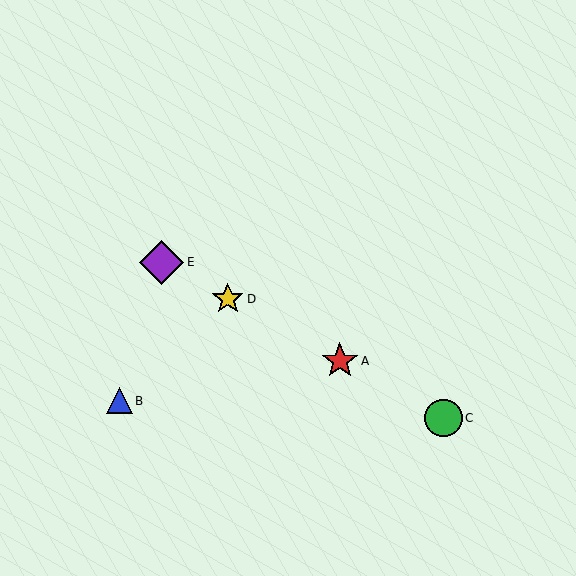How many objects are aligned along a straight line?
4 objects (A, C, D, E) are aligned along a straight line.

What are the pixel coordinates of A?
Object A is at (340, 361).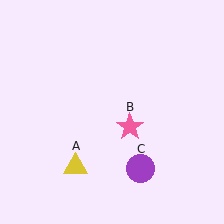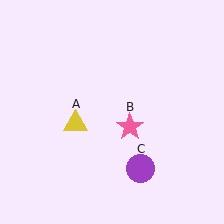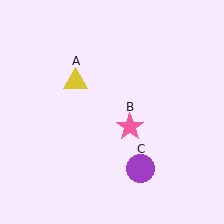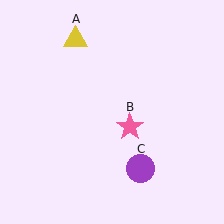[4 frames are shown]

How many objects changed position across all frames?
1 object changed position: yellow triangle (object A).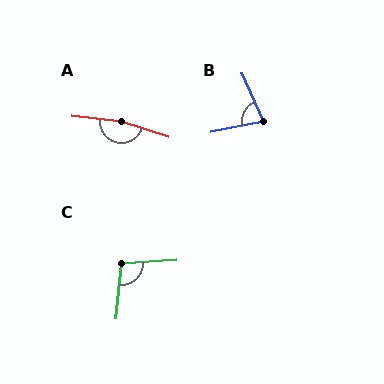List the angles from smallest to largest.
B (77°), C (100°), A (168°).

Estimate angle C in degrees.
Approximately 100 degrees.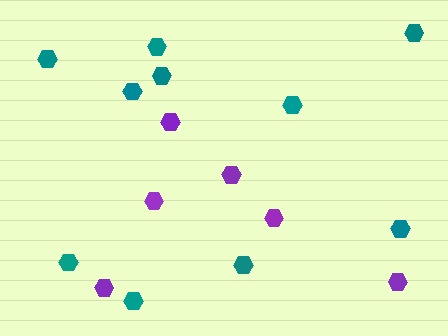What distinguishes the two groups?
There are 2 groups: one group of teal hexagons (10) and one group of purple hexagons (6).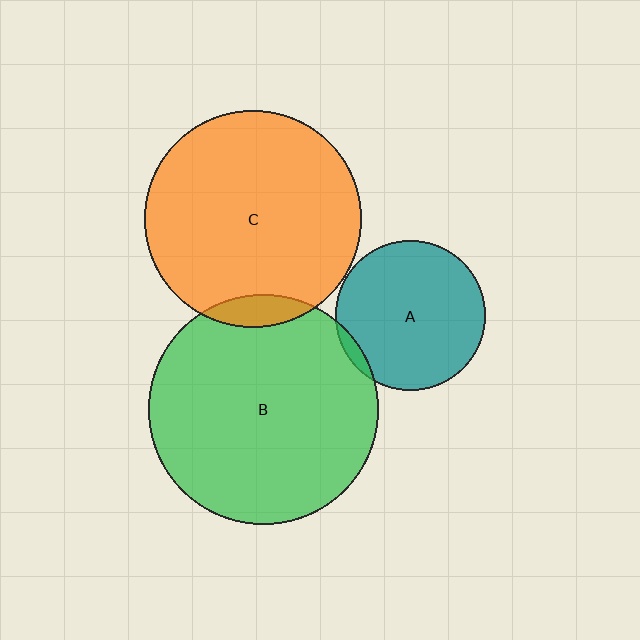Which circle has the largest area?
Circle B (green).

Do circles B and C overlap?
Yes.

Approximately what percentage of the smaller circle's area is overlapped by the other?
Approximately 5%.